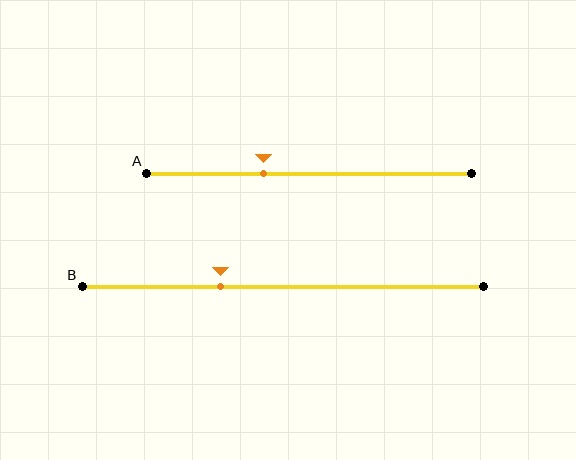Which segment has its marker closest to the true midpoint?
Segment A has its marker closest to the true midpoint.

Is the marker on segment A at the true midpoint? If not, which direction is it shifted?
No, the marker on segment A is shifted to the left by about 14% of the segment length.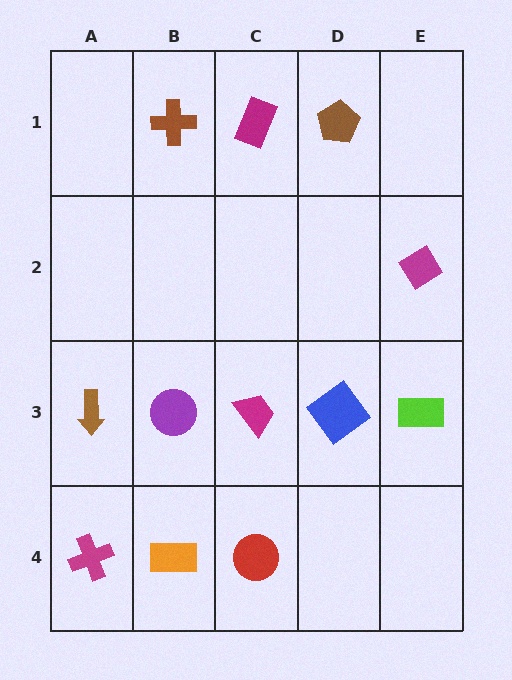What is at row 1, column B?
A brown cross.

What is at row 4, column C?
A red circle.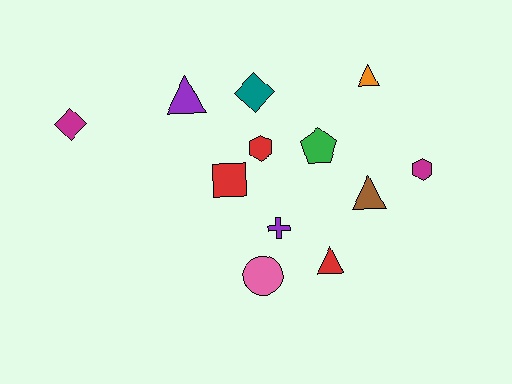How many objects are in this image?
There are 12 objects.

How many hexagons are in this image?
There are 2 hexagons.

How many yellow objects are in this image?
There are no yellow objects.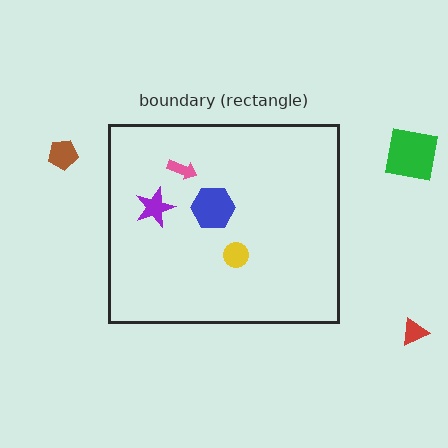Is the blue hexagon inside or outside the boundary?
Inside.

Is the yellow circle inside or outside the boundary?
Inside.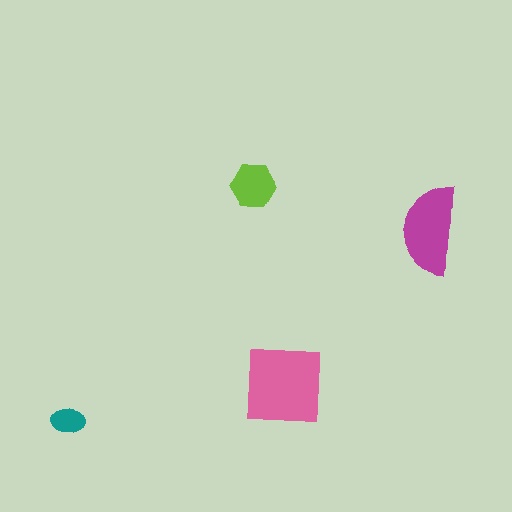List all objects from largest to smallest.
The pink square, the magenta semicircle, the lime hexagon, the teal ellipse.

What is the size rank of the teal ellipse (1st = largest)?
4th.